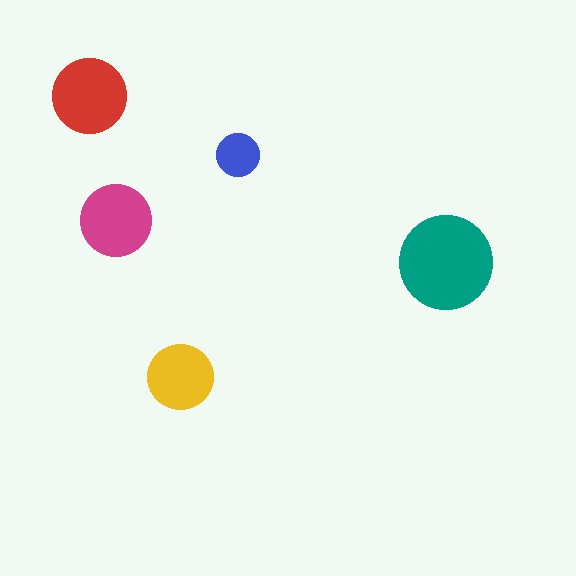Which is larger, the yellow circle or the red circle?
The red one.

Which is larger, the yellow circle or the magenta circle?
The magenta one.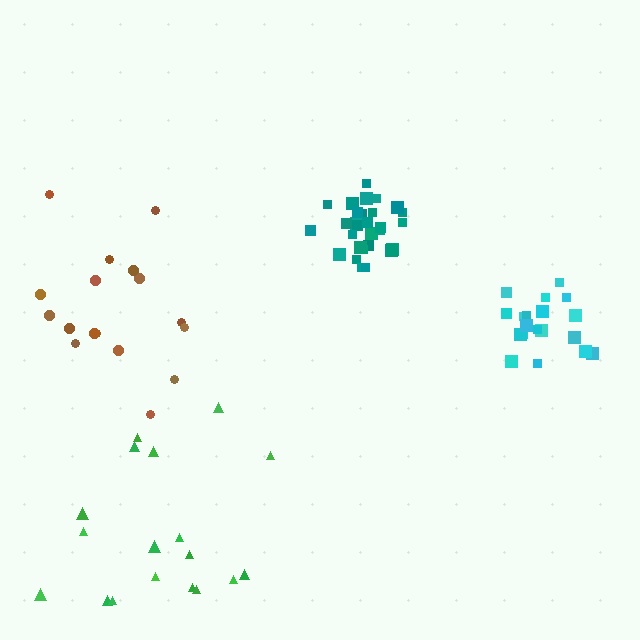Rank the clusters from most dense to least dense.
teal, cyan, brown, green.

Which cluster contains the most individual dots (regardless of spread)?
Teal (29).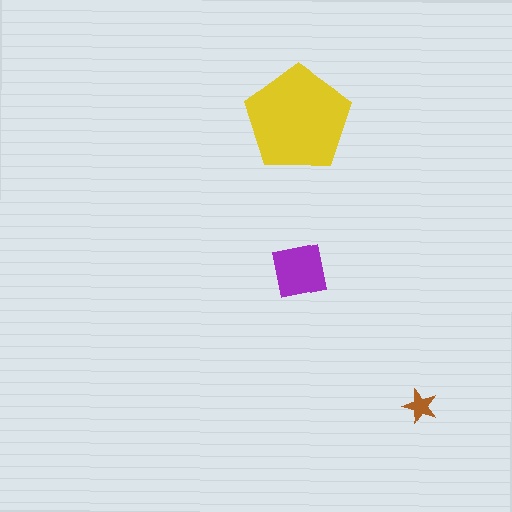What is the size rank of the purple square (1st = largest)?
2nd.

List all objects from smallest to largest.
The brown star, the purple square, the yellow pentagon.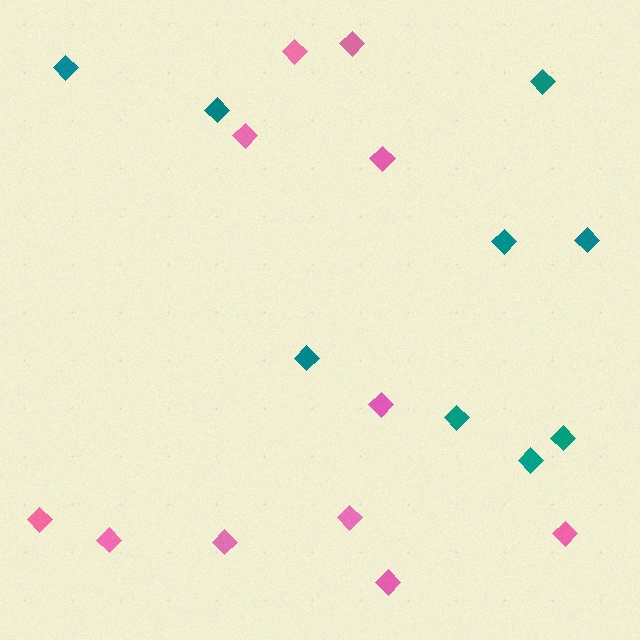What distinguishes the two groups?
There are 2 groups: one group of teal diamonds (9) and one group of pink diamonds (11).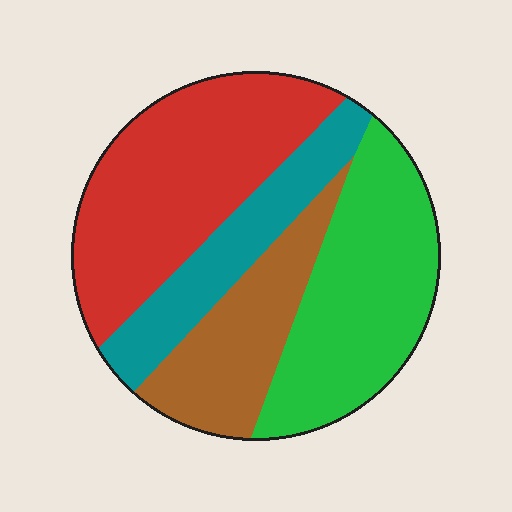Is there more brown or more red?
Red.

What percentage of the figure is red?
Red covers around 35% of the figure.